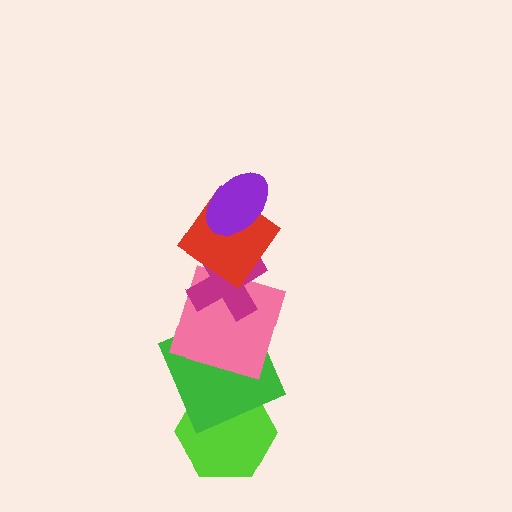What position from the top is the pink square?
The pink square is 4th from the top.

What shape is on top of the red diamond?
The purple ellipse is on top of the red diamond.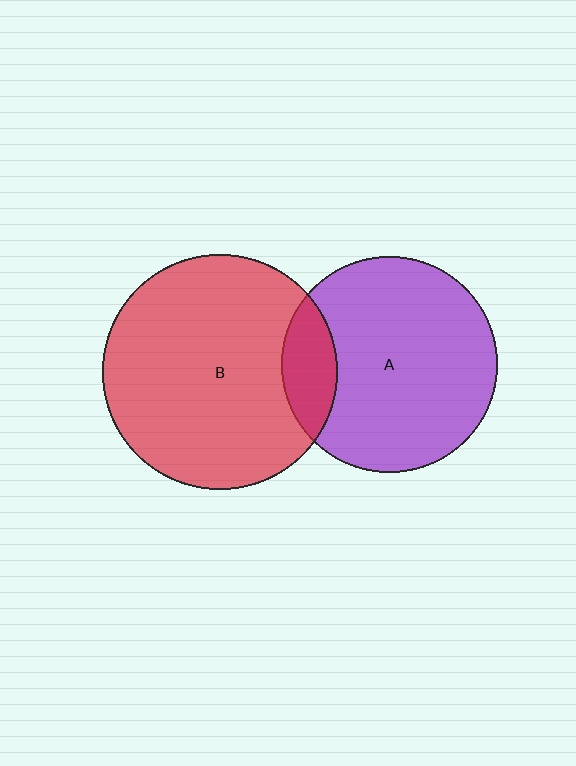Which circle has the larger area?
Circle B (red).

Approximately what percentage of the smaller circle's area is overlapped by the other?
Approximately 15%.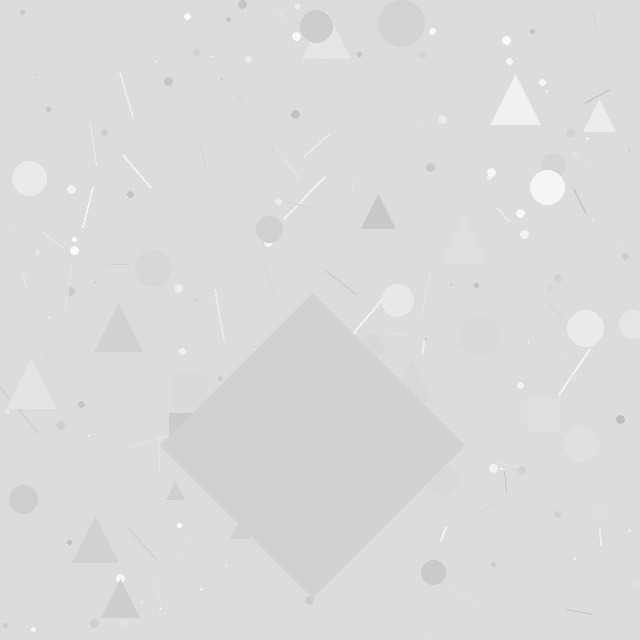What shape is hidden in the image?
A diamond is hidden in the image.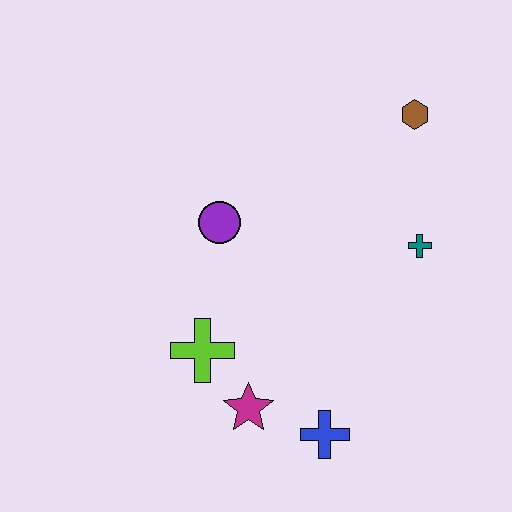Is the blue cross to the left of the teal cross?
Yes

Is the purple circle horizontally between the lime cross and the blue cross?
Yes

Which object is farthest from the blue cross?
The brown hexagon is farthest from the blue cross.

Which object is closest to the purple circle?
The lime cross is closest to the purple circle.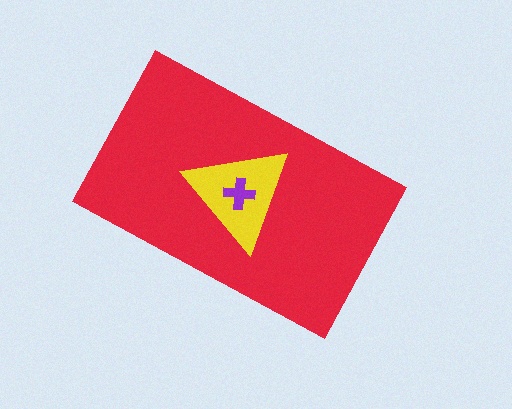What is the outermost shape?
The red rectangle.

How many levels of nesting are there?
3.